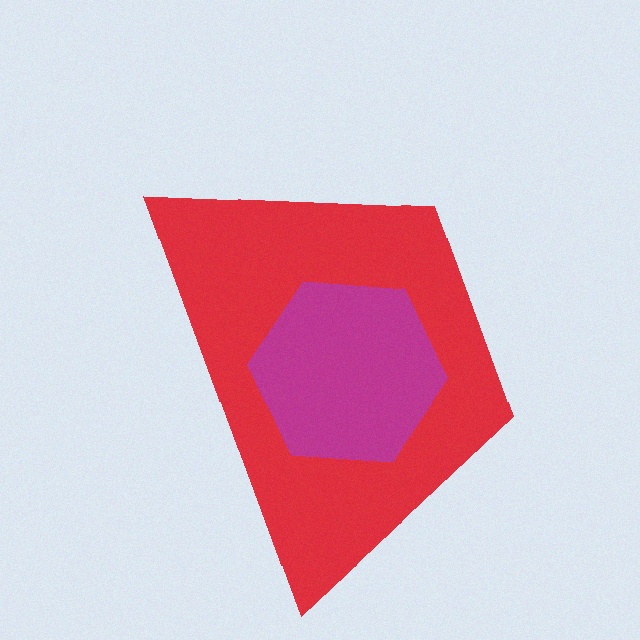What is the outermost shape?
The red trapezoid.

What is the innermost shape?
The magenta hexagon.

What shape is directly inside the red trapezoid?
The magenta hexagon.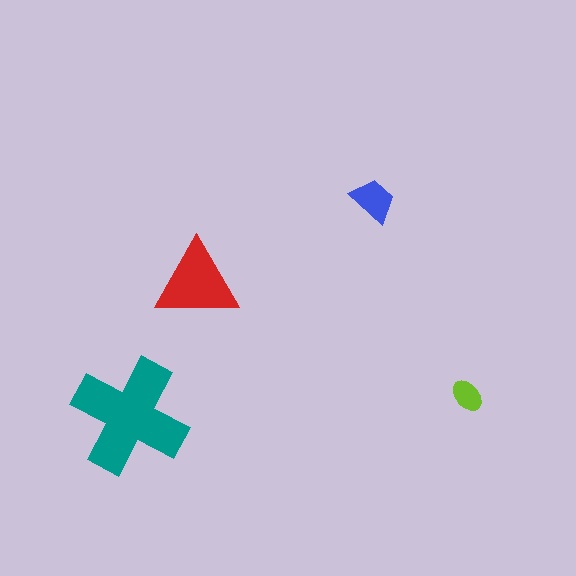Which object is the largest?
The teal cross.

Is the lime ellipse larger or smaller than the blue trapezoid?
Smaller.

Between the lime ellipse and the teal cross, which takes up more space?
The teal cross.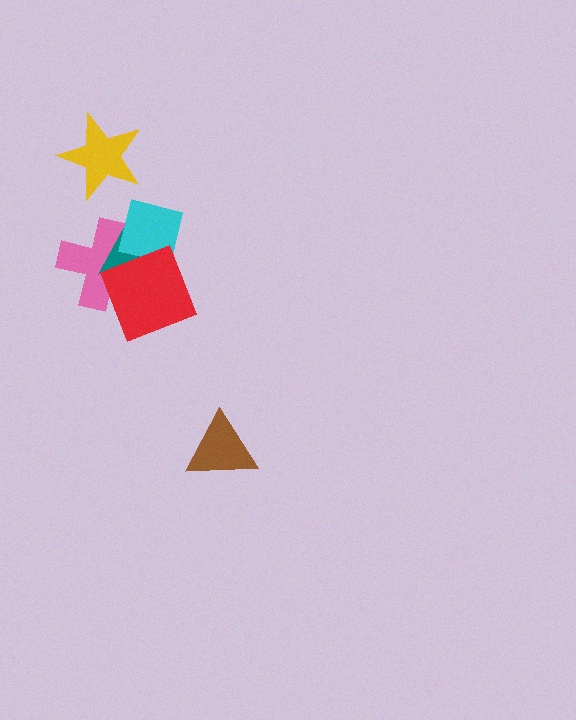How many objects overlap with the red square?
3 objects overlap with the red square.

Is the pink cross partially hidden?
Yes, it is partially covered by another shape.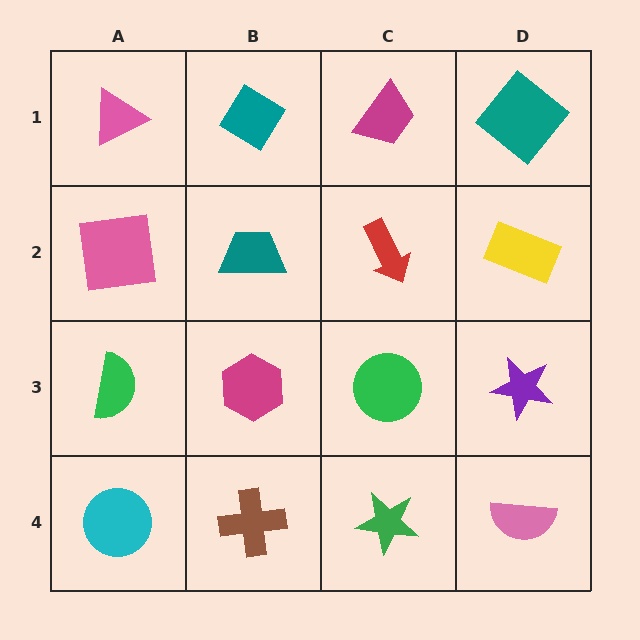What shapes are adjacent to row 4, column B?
A magenta hexagon (row 3, column B), a cyan circle (row 4, column A), a green star (row 4, column C).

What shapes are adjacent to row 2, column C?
A magenta trapezoid (row 1, column C), a green circle (row 3, column C), a teal trapezoid (row 2, column B), a yellow rectangle (row 2, column D).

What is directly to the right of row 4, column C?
A pink semicircle.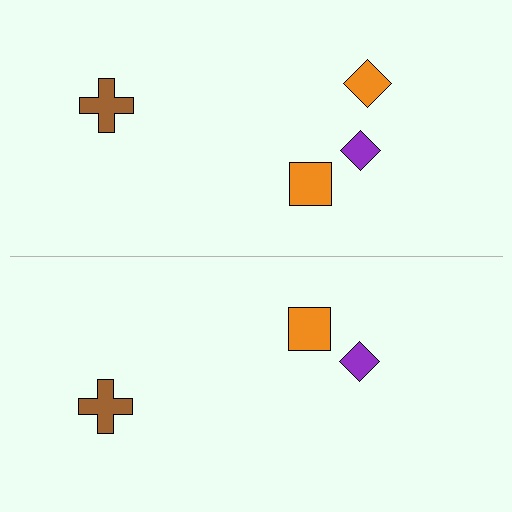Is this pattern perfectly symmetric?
No, the pattern is not perfectly symmetric. A orange diamond is missing from the bottom side.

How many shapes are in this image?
There are 7 shapes in this image.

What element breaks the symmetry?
A orange diamond is missing from the bottom side.